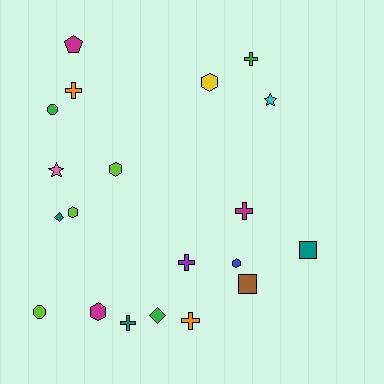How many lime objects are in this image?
There are 3 lime objects.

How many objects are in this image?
There are 20 objects.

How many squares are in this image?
There are 2 squares.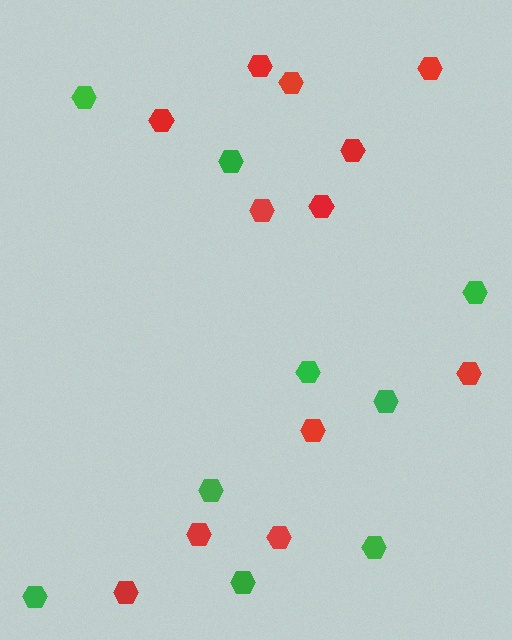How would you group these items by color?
There are 2 groups: one group of red hexagons (12) and one group of green hexagons (9).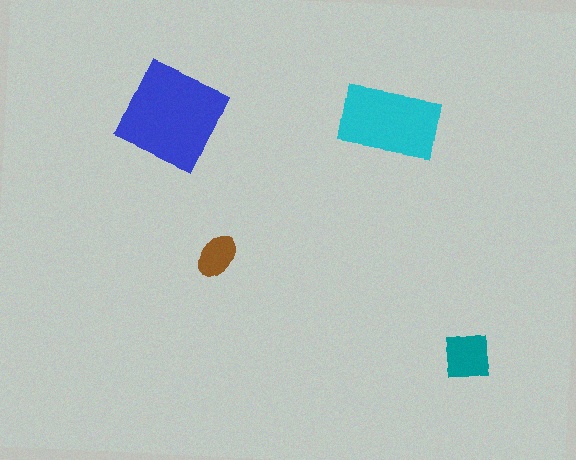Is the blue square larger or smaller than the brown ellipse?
Larger.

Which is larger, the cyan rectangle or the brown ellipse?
The cyan rectangle.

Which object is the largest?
The blue square.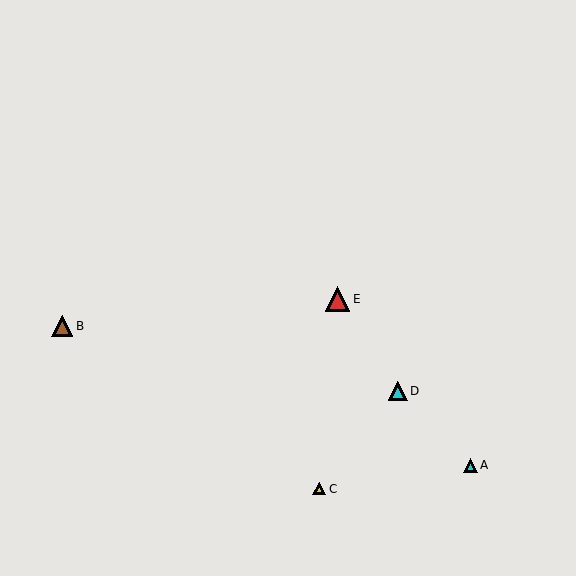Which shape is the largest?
The red triangle (labeled E) is the largest.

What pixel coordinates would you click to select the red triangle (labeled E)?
Click at (338, 299) to select the red triangle E.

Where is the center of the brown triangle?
The center of the brown triangle is at (62, 326).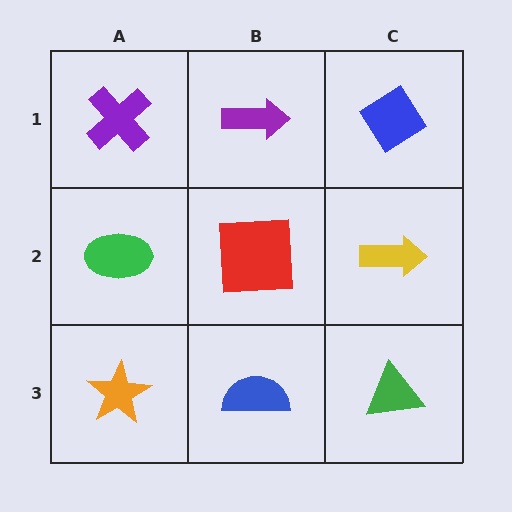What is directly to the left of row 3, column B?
An orange star.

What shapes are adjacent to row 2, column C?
A blue diamond (row 1, column C), a green triangle (row 3, column C), a red square (row 2, column B).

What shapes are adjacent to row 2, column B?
A purple arrow (row 1, column B), a blue semicircle (row 3, column B), a green ellipse (row 2, column A), a yellow arrow (row 2, column C).